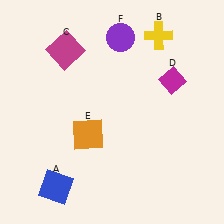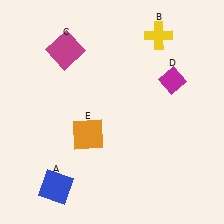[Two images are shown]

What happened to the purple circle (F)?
The purple circle (F) was removed in Image 2. It was in the top-right area of Image 1.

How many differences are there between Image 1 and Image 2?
There is 1 difference between the two images.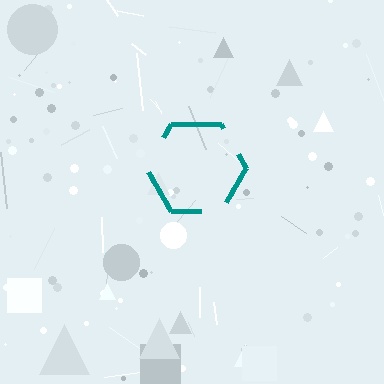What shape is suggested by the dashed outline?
The dashed outline suggests a hexagon.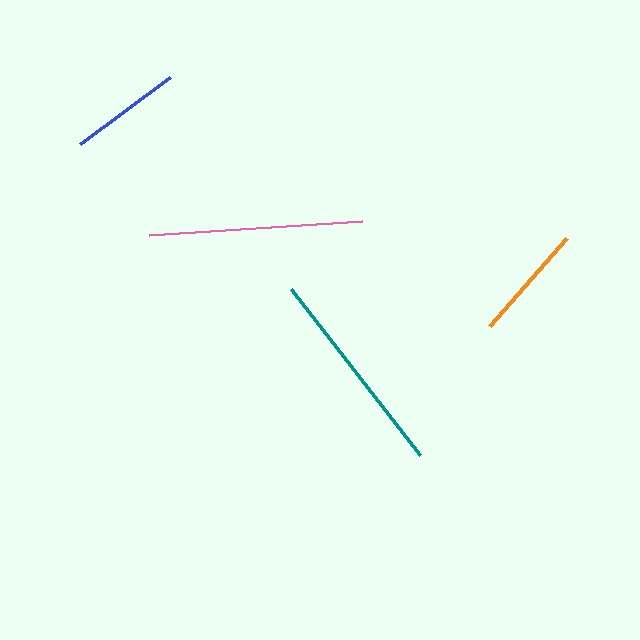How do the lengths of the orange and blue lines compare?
The orange and blue lines are approximately the same length.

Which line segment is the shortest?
The blue line is the shortest at approximately 113 pixels.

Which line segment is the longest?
The pink line is the longest at approximately 213 pixels.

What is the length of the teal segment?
The teal segment is approximately 210 pixels long.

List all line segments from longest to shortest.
From longest to shortest: pink, teal, orange, blue.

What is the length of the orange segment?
The orange segment is approximately 116 pixels long.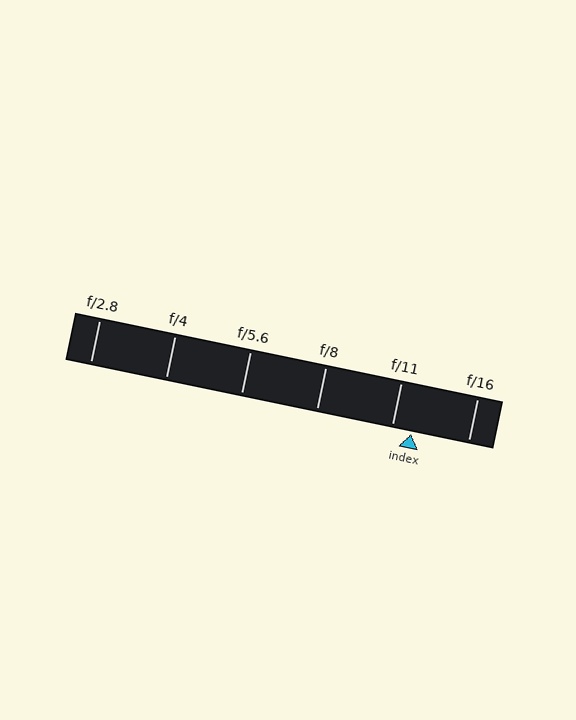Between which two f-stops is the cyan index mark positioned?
The index mark is between f/11 and f/16.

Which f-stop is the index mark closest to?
The index mark is closest to f/11.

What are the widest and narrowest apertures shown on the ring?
The widest aperture shown is f/2.8 and the narrowest is f/16.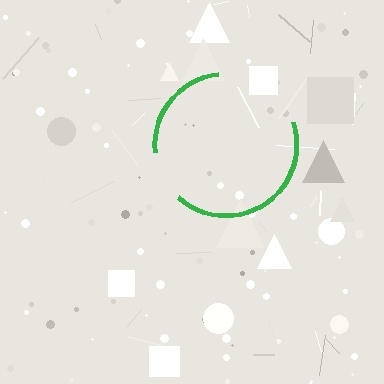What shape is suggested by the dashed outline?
The dashed outline suggests a circle.